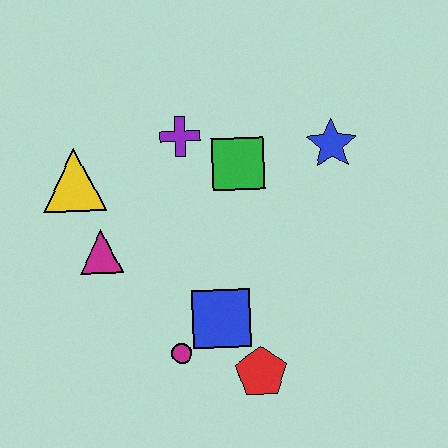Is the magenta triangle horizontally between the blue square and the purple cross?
No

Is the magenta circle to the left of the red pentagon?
Yes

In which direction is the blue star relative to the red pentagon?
The blue star is above the red pentagon.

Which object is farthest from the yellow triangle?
The red pentagon is farthest from the yellow triangle.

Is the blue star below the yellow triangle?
No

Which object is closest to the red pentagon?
The blue square is closest to the red pentagon.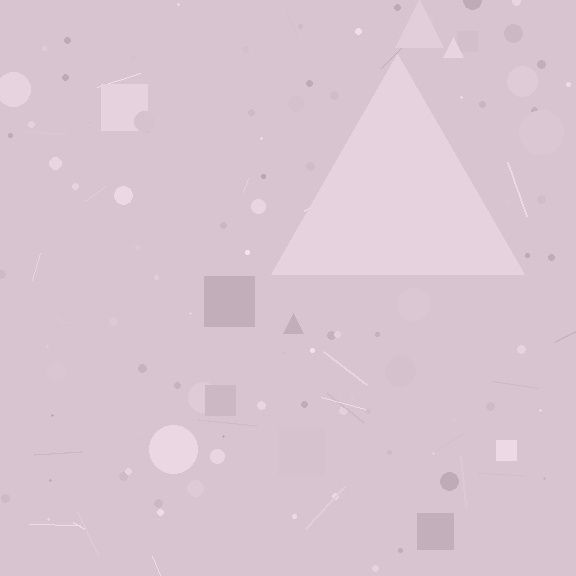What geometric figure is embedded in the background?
A triangle is embedded in the background.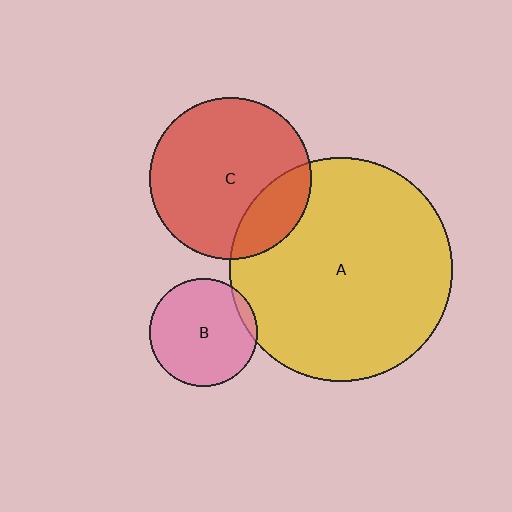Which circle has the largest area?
Circle A (yellow).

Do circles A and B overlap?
Yes.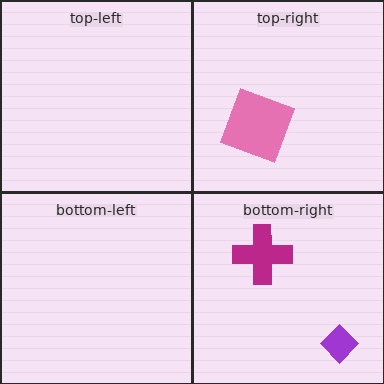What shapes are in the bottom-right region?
The purple diamond, the magenta cross.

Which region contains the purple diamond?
The bottom-right region.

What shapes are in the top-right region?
The pink square.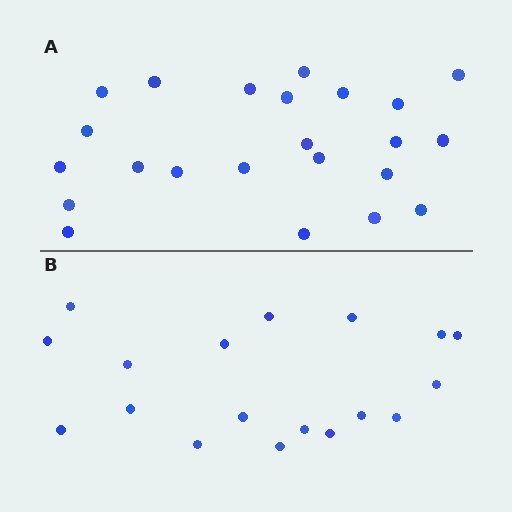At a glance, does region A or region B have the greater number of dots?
Region A (the top region) has more dots.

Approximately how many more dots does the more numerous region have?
Region A has about 5 more dots than region B.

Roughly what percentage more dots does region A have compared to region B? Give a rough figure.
About 30% more.